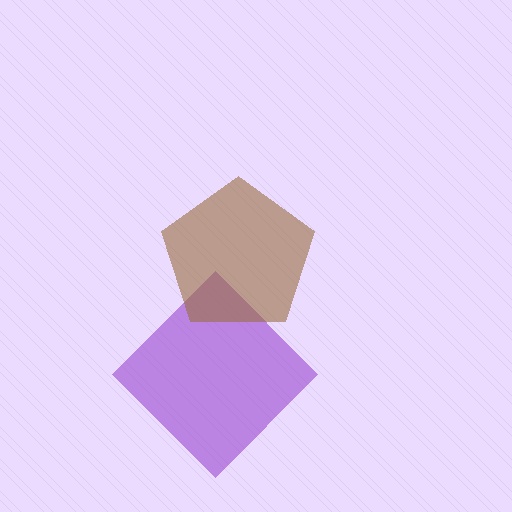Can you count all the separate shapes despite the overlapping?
Yes, there are 2 separate shapes.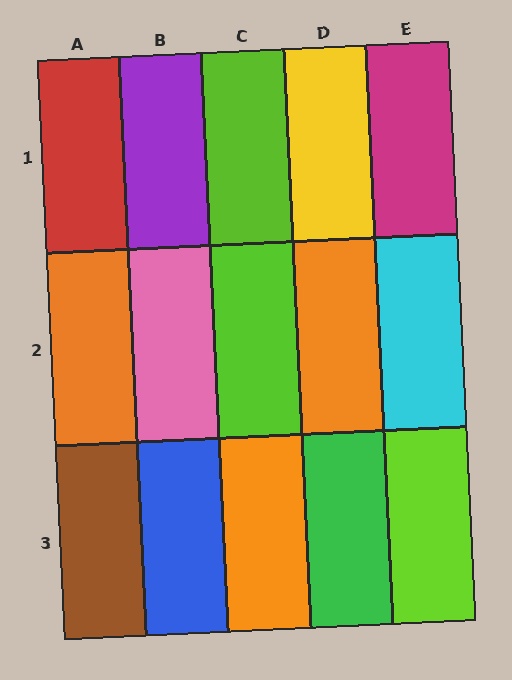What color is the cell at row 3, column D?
Green.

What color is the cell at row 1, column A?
Red.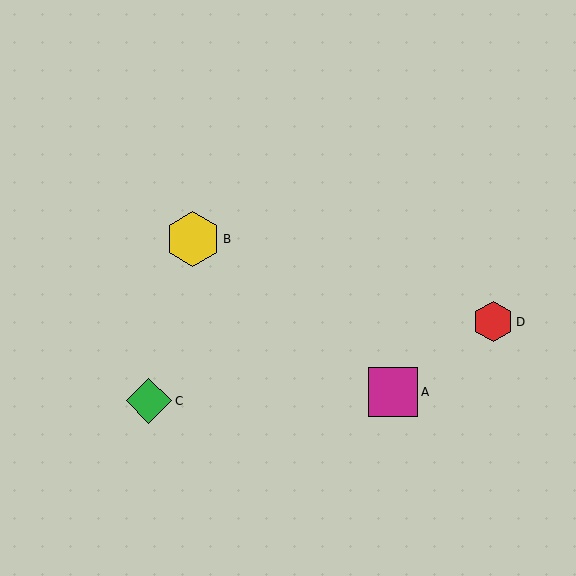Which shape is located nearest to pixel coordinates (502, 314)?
The red hexagon (labeled D) at (493, 322) is nearest to that location.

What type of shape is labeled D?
Shape D is a red hexagon.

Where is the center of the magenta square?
The center of the magenta square is at (393, 392).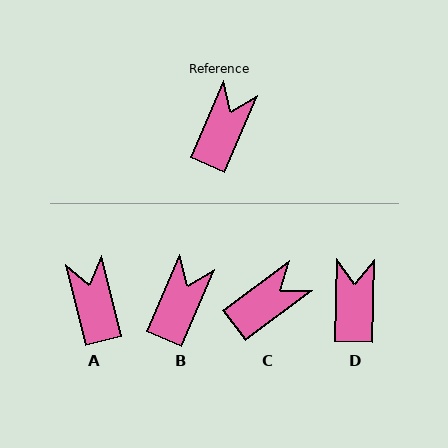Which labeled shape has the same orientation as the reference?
B.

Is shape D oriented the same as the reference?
No, it is off by about 22 degrees.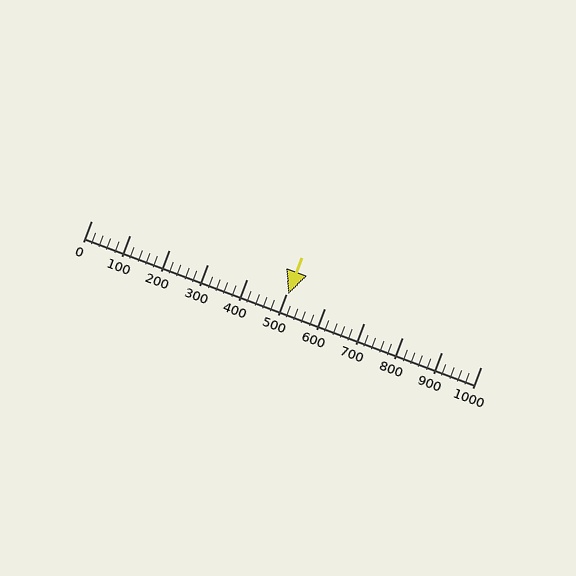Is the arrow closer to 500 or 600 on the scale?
The arrow is closer to 500.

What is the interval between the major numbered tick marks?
The major tick marks are spaced 100 units apart.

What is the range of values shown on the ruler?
The ruler shows values from 0 to 1000.